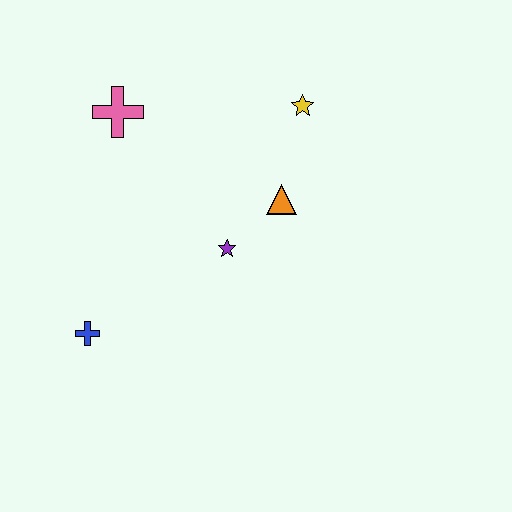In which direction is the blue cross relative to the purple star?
The blue cross is to the left of the purple star.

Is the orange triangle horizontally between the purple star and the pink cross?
No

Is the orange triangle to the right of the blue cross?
Yes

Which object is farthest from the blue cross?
The yellow star is farthest from the blue cross.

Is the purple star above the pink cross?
No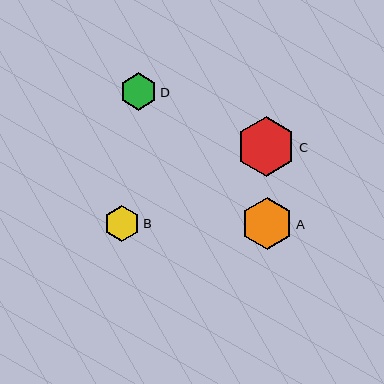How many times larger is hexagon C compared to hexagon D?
Hexagon C is approximately 1.6 times the size of hexagon D.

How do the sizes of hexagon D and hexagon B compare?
Hexagon D and hexagon B are approximately the same size.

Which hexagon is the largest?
Hexagon C is the largest with a size of approximately 60 pixels.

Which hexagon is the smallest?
Hexagon B is the smallest with a size of approximately 36 pixels.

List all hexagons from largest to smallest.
From largest to smallest: C, A, D, B.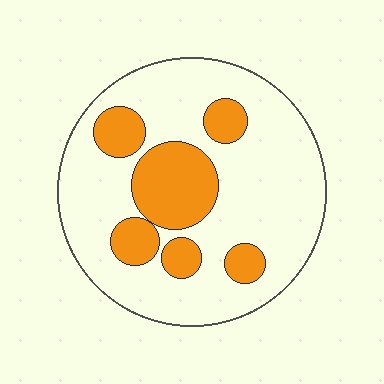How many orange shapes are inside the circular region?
6.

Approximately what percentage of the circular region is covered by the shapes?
Approximately 25%.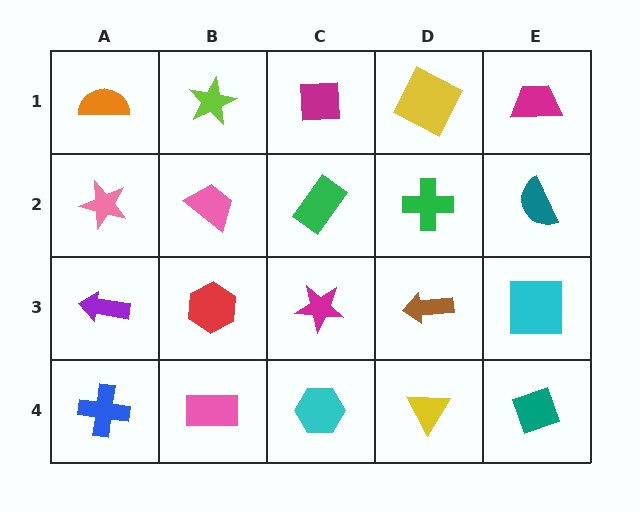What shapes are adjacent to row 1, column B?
A pink trapezoid (row 2, column B), an orange semicircle (row 1, column A), a magenta square (row 1, column C).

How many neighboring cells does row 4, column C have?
3.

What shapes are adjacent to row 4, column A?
A purple arrow (row 3, column A), a pink rectangle (row 4, column B).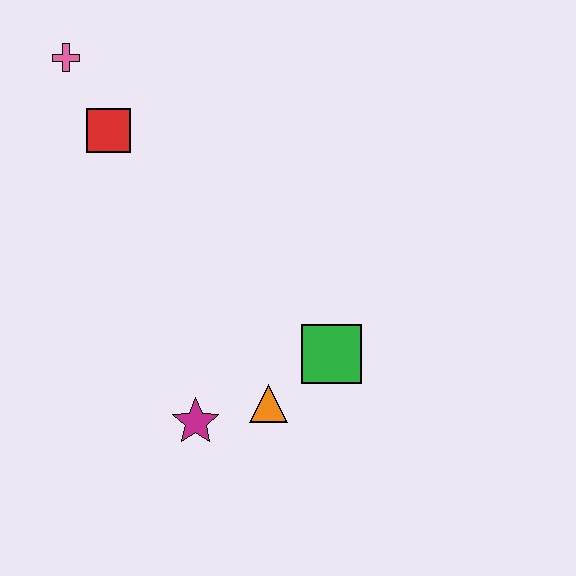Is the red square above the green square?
Yes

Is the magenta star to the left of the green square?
Yes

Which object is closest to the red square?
The pink cross is closest to the red square.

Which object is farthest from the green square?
The pink cross is farthest from the green square.